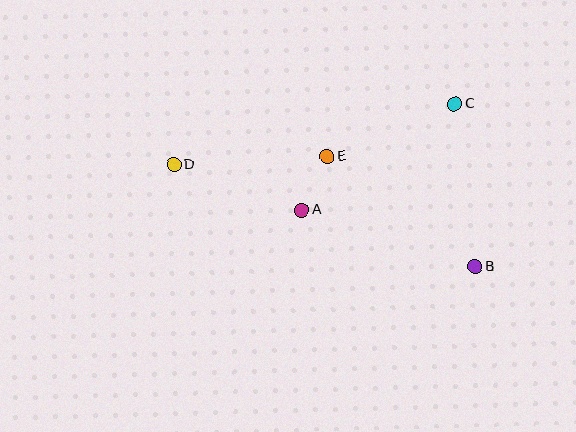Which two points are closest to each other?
Points A and E are closest to each other.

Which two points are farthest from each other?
Points B and D are farthest from each other.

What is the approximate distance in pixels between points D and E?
The distance between D and E is approximately 154 pixels.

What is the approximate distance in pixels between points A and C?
The distance between A and C is approximately 186 pixels.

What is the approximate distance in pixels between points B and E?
The distance between B and E is approximately 184 pixels.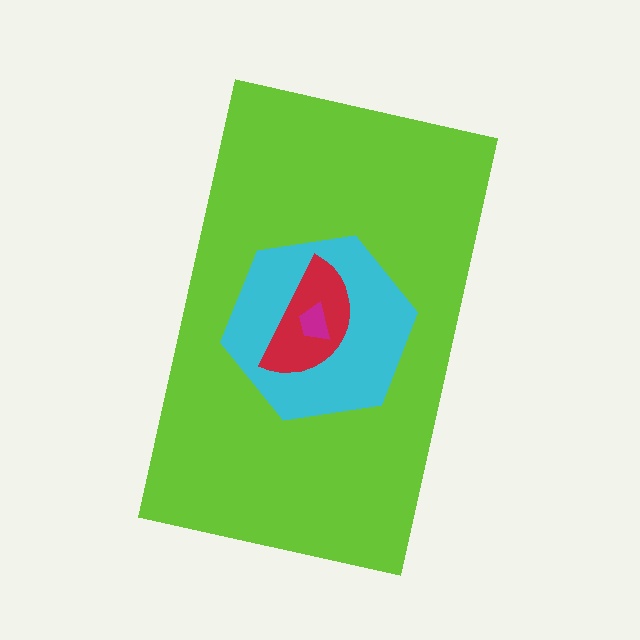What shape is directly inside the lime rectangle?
The cyan hexagon.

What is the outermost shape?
The lime rectangle.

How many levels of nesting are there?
4.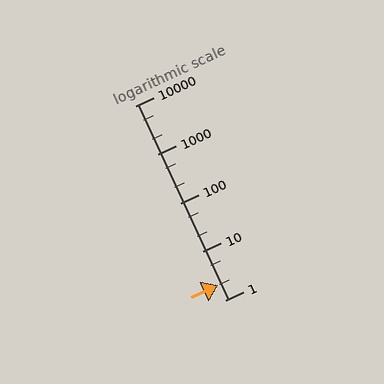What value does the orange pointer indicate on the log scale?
The pointer indicates approximately 2.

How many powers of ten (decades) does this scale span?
The scale spans 4 decades, from 1 to 10000.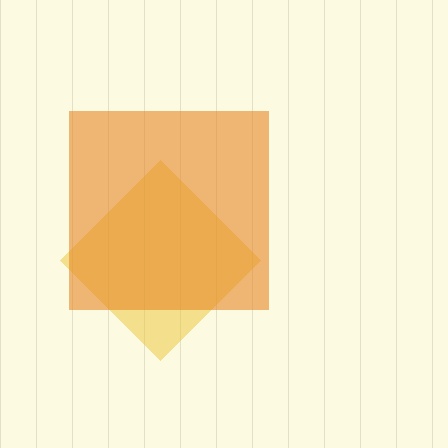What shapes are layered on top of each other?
The layered shapes are: a yellow diamond, an orange square.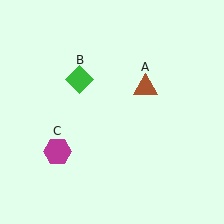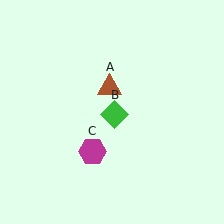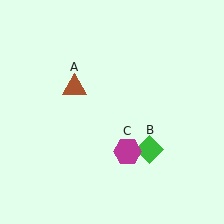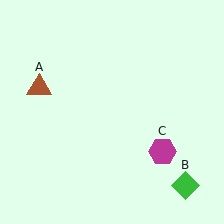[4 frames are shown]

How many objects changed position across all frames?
3 objects changed position: brown triangle (object A), green diamond (object B), magenta hexagon (object C).